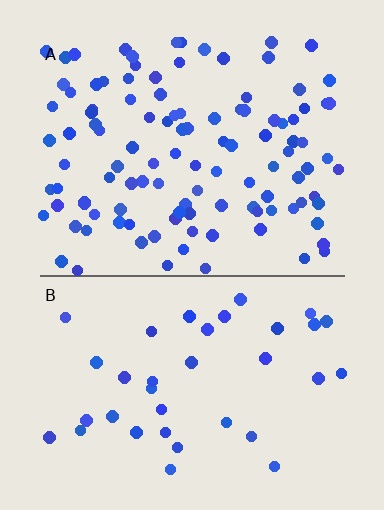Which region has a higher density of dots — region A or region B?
A (the top).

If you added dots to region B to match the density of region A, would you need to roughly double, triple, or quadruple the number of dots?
Approximately triple.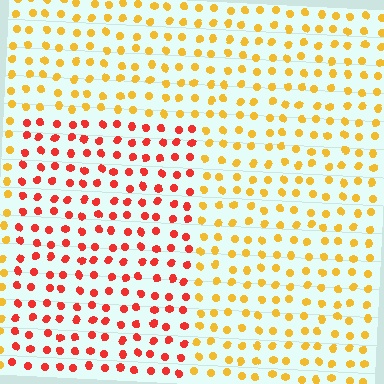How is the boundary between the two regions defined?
The boundary is defined purely by a slight shift in hue (about 43 degrees). Spacing, size, and orientation are identical on both sides.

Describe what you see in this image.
The image is filled with small yellow elements in a uniform arrangement. A rectangle-shaped region is visible where the elements are tinted to a slightly different hue, forming a subtle color boundary.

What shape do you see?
I see a rectangle.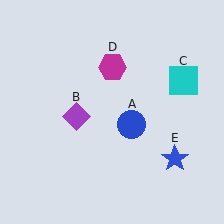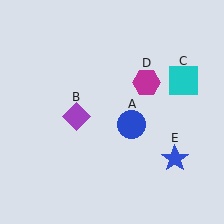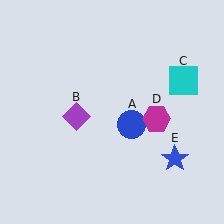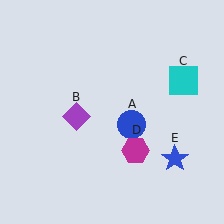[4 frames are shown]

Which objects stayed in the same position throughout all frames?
Blue circle (object A) and purple diamond (object B) and cyan square (object C) and blue star (object E) remained stationary.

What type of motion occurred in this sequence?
The magenta hexagon (object D) rotated clockwise around the center of the scene.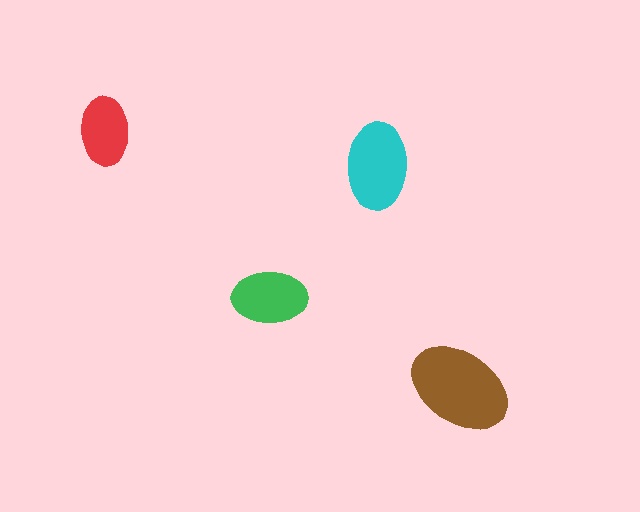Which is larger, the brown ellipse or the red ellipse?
The brown one.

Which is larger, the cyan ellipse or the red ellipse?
The cyan one.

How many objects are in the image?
There are 4 objects in the image.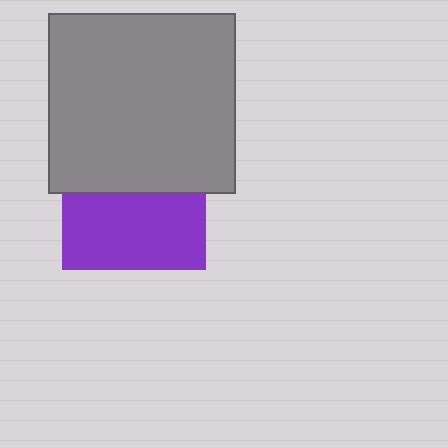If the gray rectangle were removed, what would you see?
You would see the complete purple square.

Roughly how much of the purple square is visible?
About half of it is visible (roughly 53%).